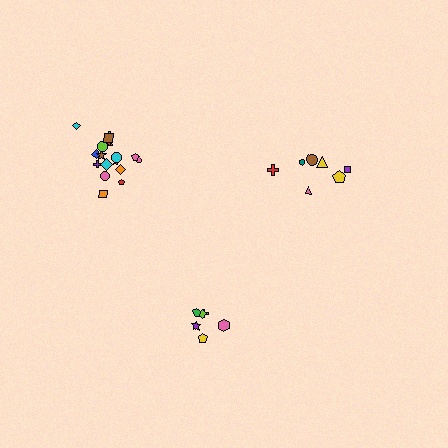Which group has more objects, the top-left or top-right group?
The top-left group.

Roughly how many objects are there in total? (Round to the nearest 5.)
Roughly 30 objects in total.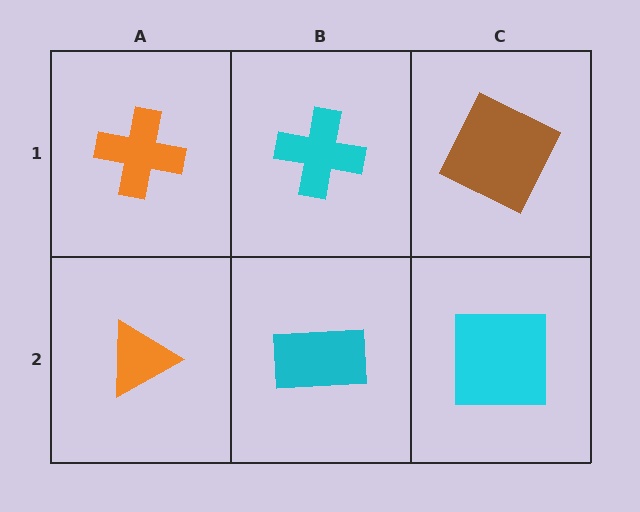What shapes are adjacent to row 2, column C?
A brown square (row 1, column C), a cyan rectangle (row 2, column B).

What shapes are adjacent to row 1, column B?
A cyan rectangle (row 2, column B), an orange cross (row 1, column A), a brown square (row 1, column C).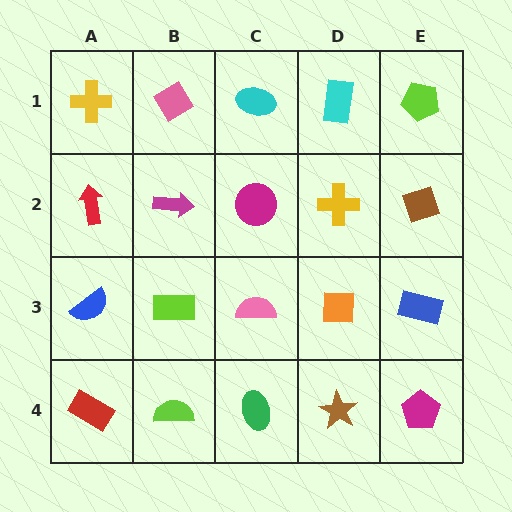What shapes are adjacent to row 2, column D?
A cyan rectangle (row 1, column D), an orange square (row 3, column D), a magenta circle (row 2, column C), a brown diamond (row 2, column E).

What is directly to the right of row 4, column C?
A brown star.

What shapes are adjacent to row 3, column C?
A magenta circle (row 2, column C), a green ellipse (row 4, column C), a lime rectangle (row 3, column B), an orange square (row 3, column D).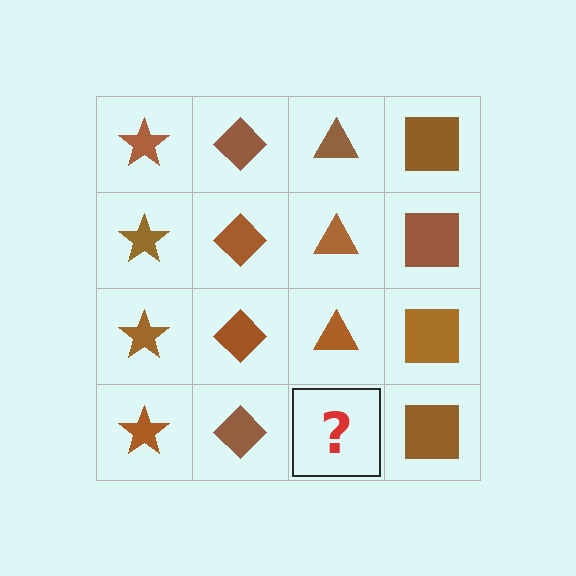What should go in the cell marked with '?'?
The missing cell should contain a brown triangle.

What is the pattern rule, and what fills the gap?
The rule is that each column has a consistent shape. The gap should be filled with a brown triangle.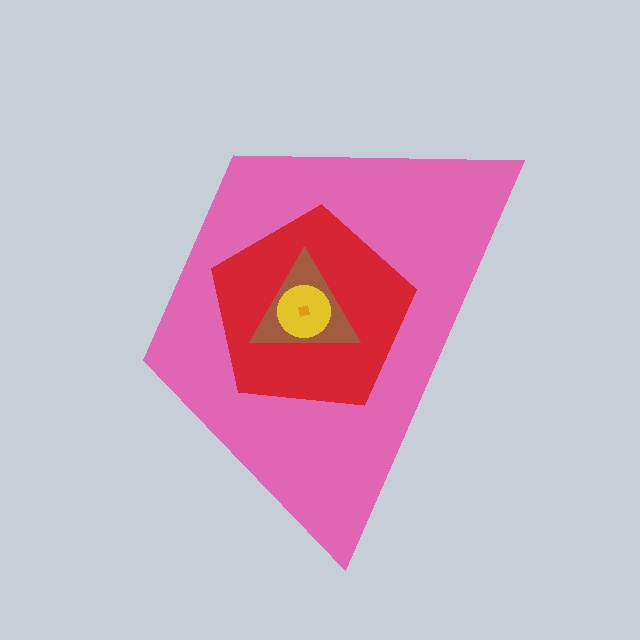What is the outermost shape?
The pink trapezoid.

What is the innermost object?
The orange square.